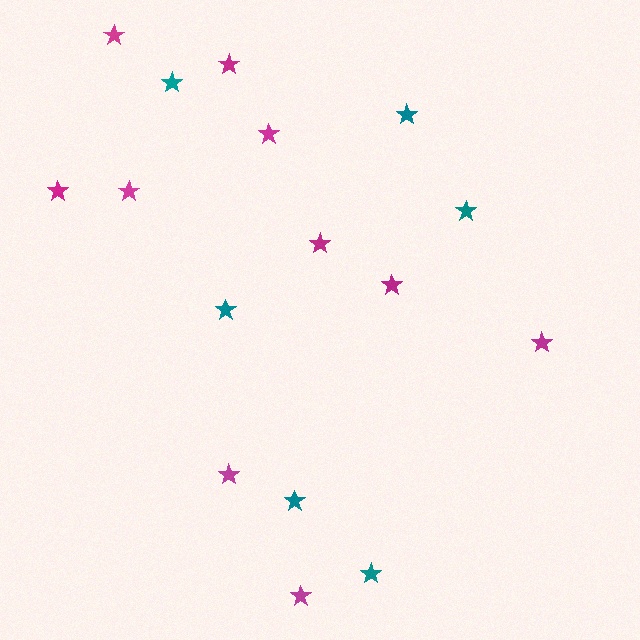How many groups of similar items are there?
There are 2 groups: one group of teal stars (6) and one group of magenta stars (10).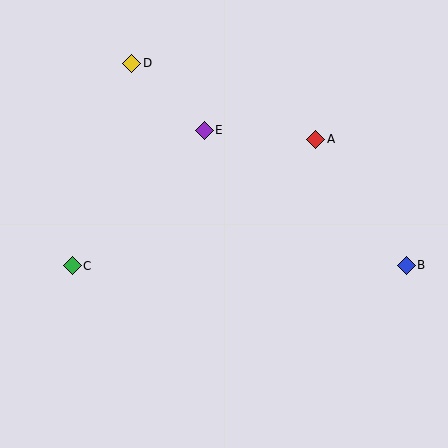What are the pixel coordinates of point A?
Point A is at (316, 139).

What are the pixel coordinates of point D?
Point D is at (132, 63).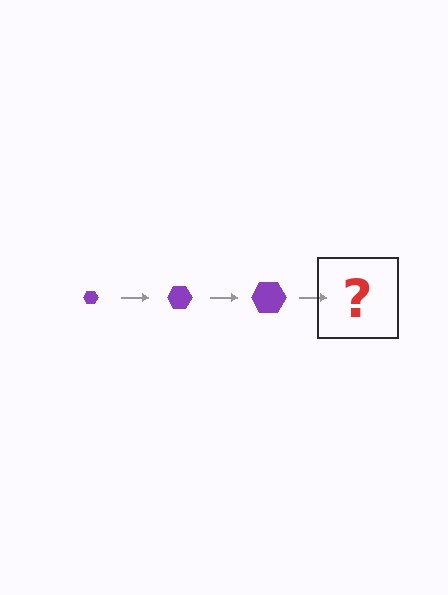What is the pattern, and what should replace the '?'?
The pattern is that the hexagon gets progressively larger each step. The '?' should be a purple hexagon, larger than the previous one.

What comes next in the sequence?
The next element should be a purple hexagon, larger than the previous one.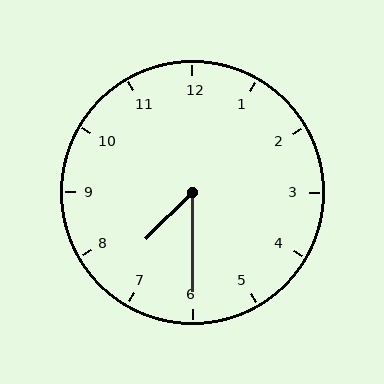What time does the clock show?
7:30.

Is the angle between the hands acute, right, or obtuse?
It is acute.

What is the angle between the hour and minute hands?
Approximately 45 degrees.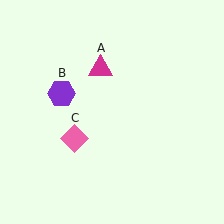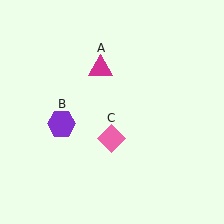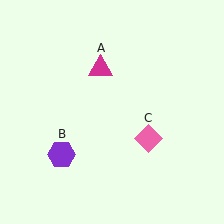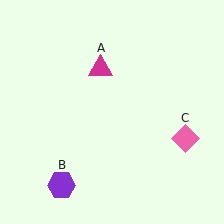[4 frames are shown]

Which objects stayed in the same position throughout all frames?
Magenta triangle (object A) remained stationary.